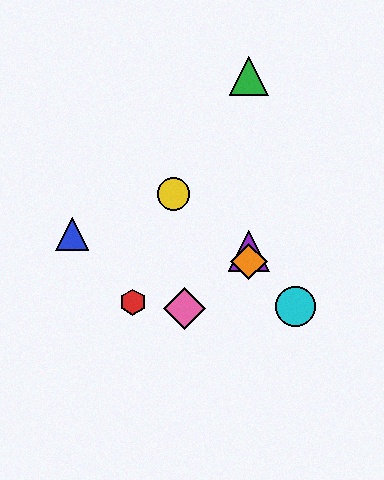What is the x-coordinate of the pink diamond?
The pink diamond is at x≈185.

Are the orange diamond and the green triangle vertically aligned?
Yes, both are at x≈249.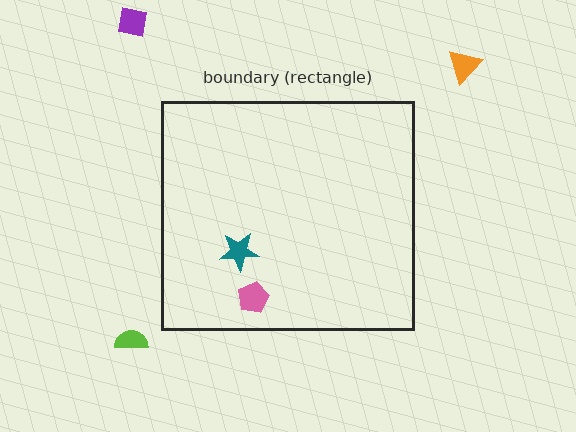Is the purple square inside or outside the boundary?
Outside.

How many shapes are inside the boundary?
2 inside, 3 outside.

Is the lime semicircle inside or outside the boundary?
Outside.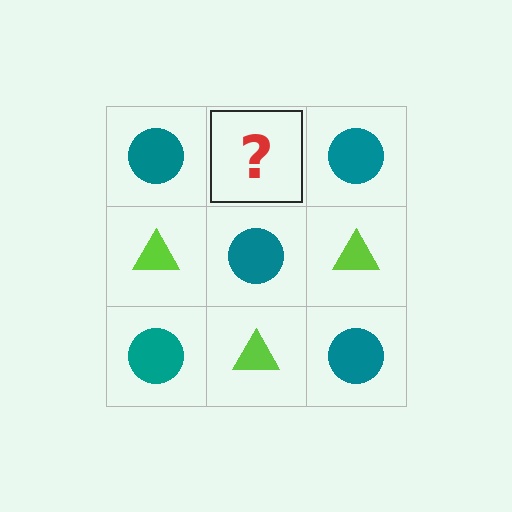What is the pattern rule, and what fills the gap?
The rule is that it alternates teal circle and lime triangle in a checkerboard pattern. The gap should be filled with a lime triangle.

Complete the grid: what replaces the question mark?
The question mark should be replaced with a lime triangle.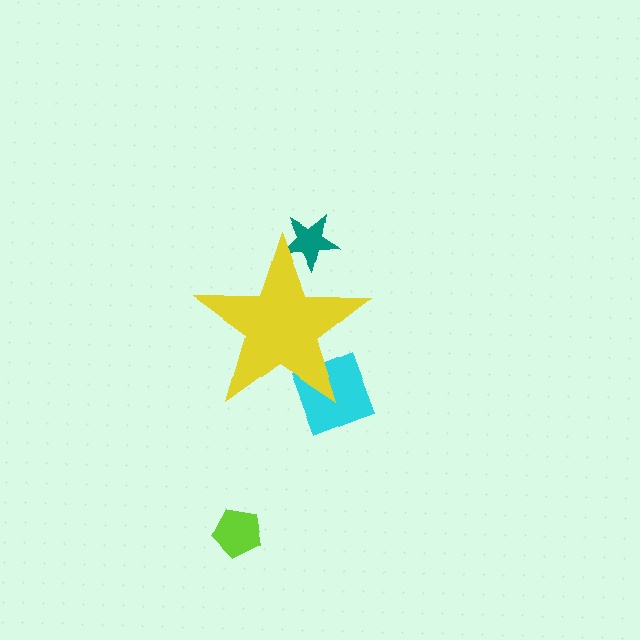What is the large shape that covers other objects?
A yellow star.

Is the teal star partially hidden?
Yes, the teal star is partially hidden behind the yellow star.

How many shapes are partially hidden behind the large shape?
2 shapes are partially hidden.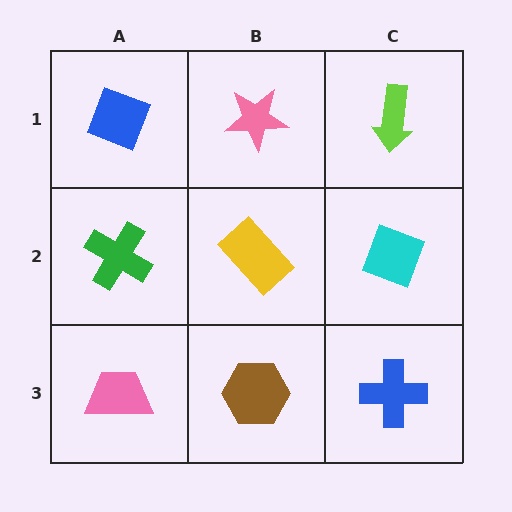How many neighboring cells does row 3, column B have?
3.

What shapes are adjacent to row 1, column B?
A yellow rectangle (row 2, column B), a blue diamond (row 1, column A), a lime arrow (row 1, column C).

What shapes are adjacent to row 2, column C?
A lime arrow (row 1, column C), a blue cross (row 3, column C), a yellow rectangle (row 2, column B).